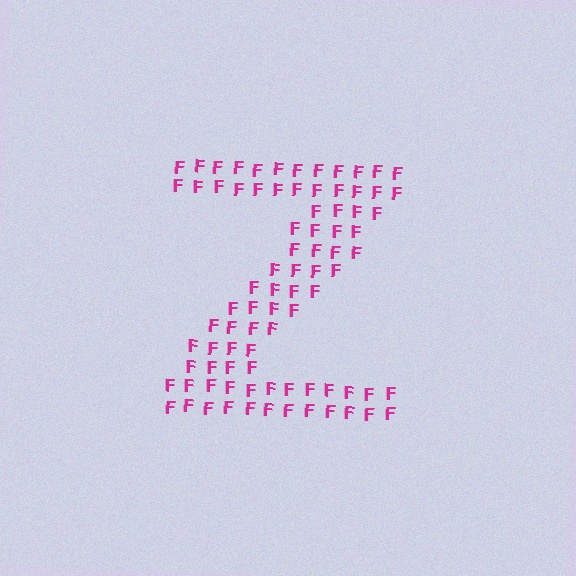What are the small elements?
The small elements are letter F's.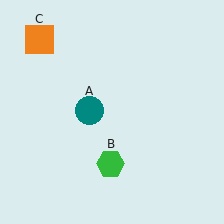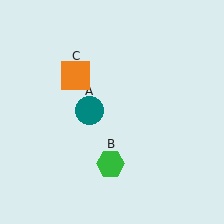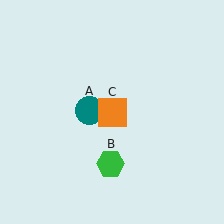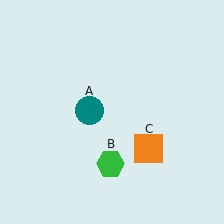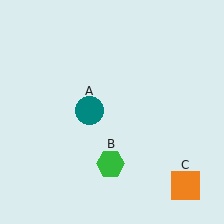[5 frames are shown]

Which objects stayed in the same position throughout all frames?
Teal circle (object A) and green hexagon (object B) remained stationary.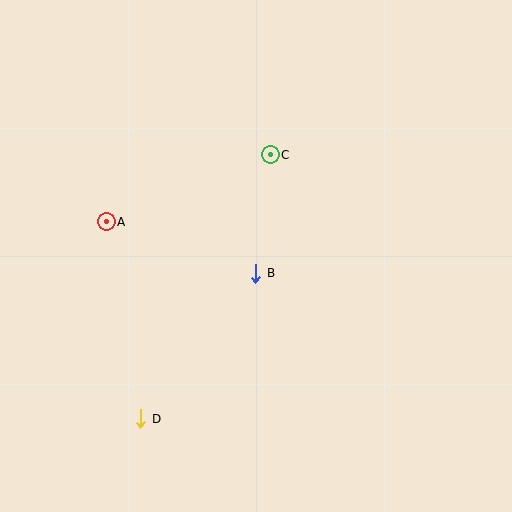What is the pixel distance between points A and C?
The distance between A and C is 177 pixels.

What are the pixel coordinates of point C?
Point C is at (270, 155).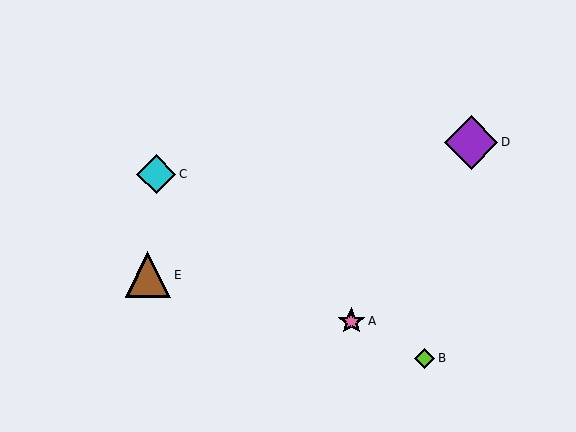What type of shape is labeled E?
Shape E is a brown triangle.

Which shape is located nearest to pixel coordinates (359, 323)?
The pink star (labeled A) at (351, 321) is nearest to that location.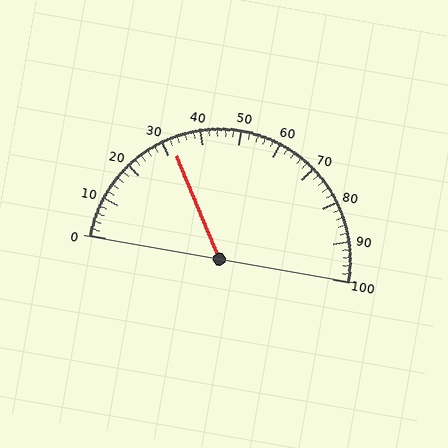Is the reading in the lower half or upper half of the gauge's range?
The reading is in the lower half of the range (0 to 100).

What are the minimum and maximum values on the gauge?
The gauge ranges from 0 to 100.